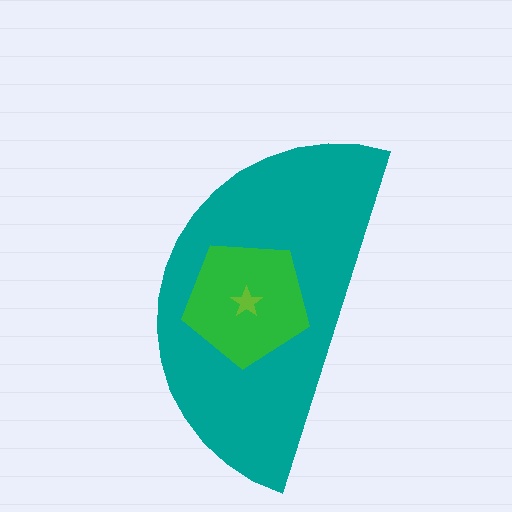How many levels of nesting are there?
3.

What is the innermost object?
The lime star.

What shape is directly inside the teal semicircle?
The green pentagon.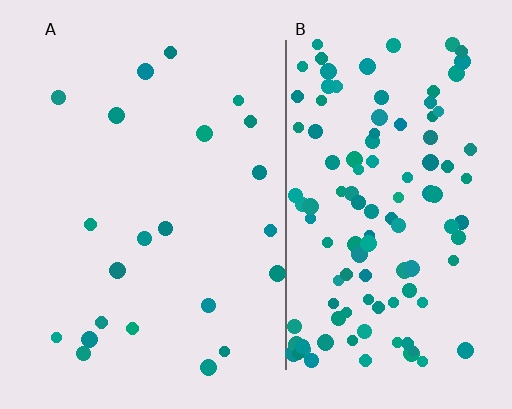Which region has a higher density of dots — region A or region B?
B (the right).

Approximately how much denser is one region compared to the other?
Approximately 5.2× — region B over region A.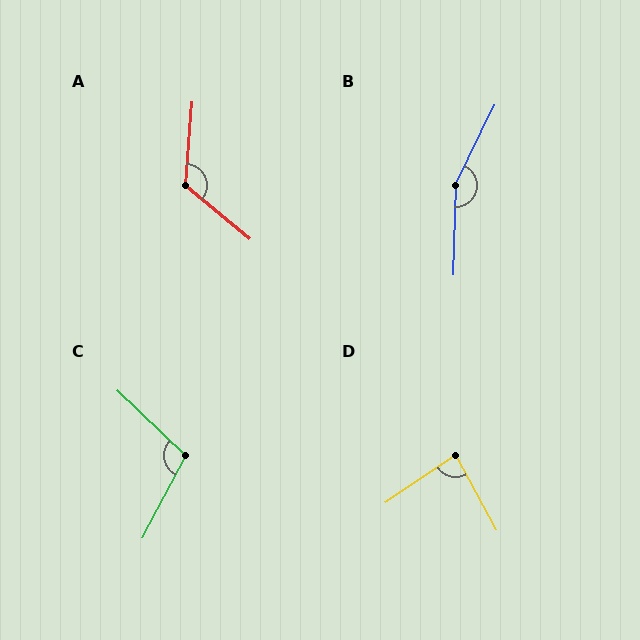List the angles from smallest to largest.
D (85°), C (106°), A (125°), B (155°).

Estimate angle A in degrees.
Approximately 125 degrees.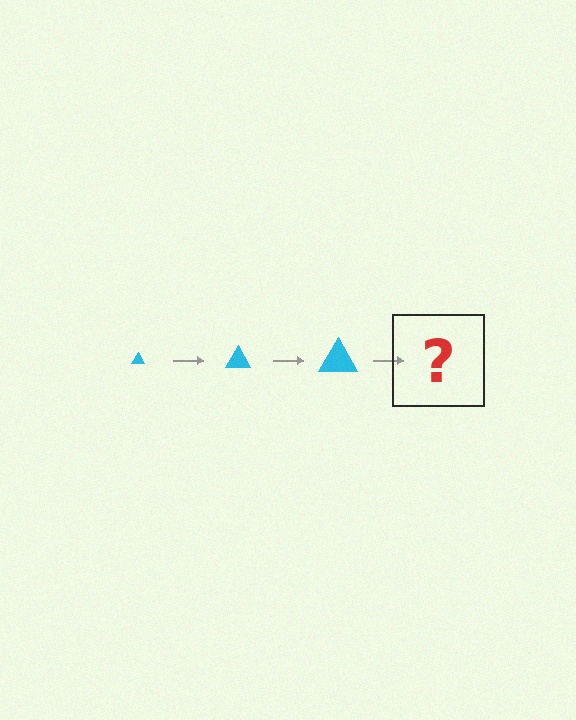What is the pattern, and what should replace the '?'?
The pattern is that the triangle gets progressively larger each step. The '?' should be a cyan triangle, larger than the previous one.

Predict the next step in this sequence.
The next step is a cyan triangle, larger than the previous one.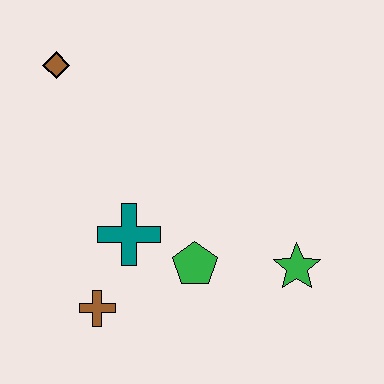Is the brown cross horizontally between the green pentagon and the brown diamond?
Yes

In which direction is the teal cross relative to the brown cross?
The teal cross is above the brown cross.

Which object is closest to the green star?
The green pentagon is closest to the green star.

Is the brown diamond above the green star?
Yes